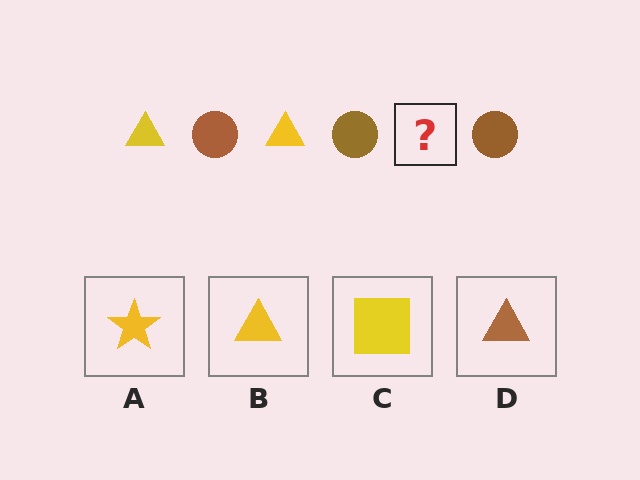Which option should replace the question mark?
Option B.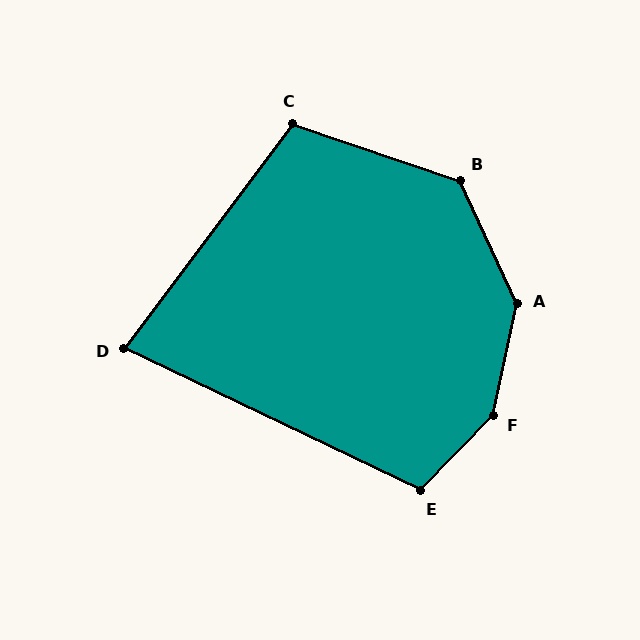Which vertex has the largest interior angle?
F, at approximately 148 degrees.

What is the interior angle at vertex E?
Approximately 109 degrees (obtuse).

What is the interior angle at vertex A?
Approximately 143 degrees (obtuse).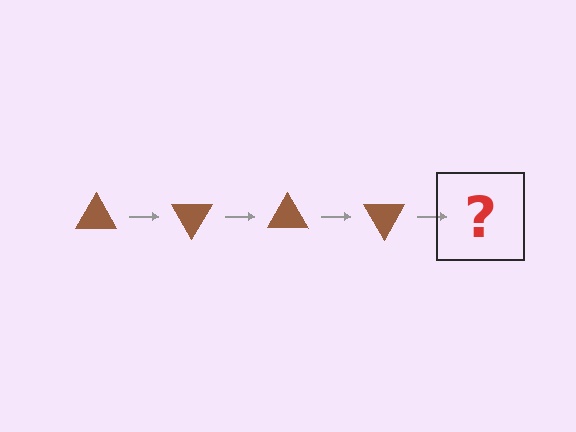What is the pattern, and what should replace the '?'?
The pattern is that the triangle rotates 60 degrees each step. The '?' should be a brown triangle rotated 240 degrees.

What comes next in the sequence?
The next element should be a brown triangle rotated 240 degrees.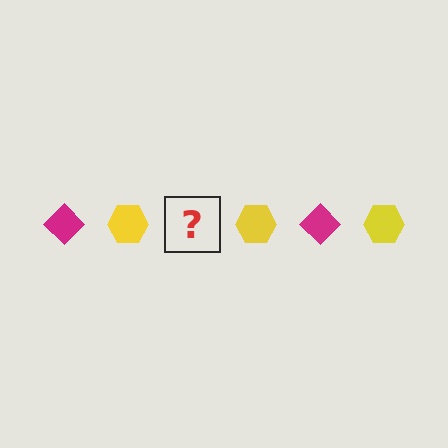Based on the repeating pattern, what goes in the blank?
The blank should be a magenta diamond.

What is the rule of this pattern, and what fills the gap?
The rule is that the pattern alternates between magenta diamond and yellow hexagon. The gap should be filled with a magenta diamond.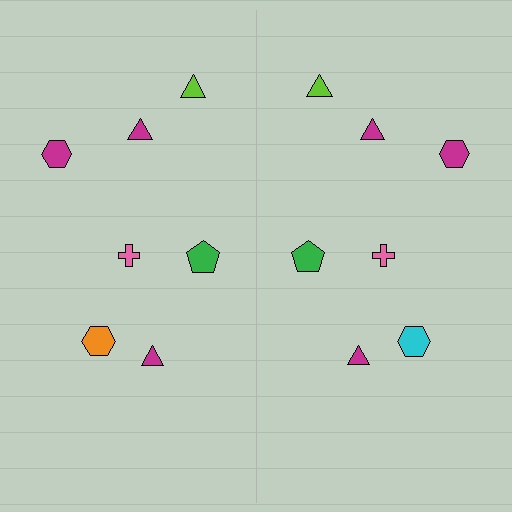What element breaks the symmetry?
The cyan hexagon on the right side breaks the symmetry — its mirror counterpart is orange.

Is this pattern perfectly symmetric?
No, the pattern is not perfectly symmetric. The cyan hexagon on the right side breaks the symmetry — its mirror counterpart is orange.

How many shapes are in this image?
There are 14 shapes in this image.